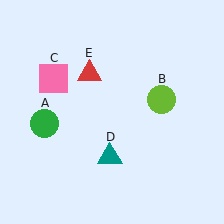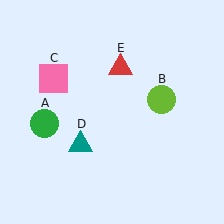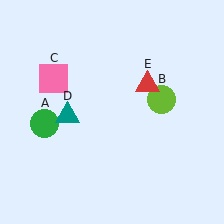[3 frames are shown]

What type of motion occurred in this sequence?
The teal triangle (object D), red triangle (object E) rotated clockwise around the center of the scene.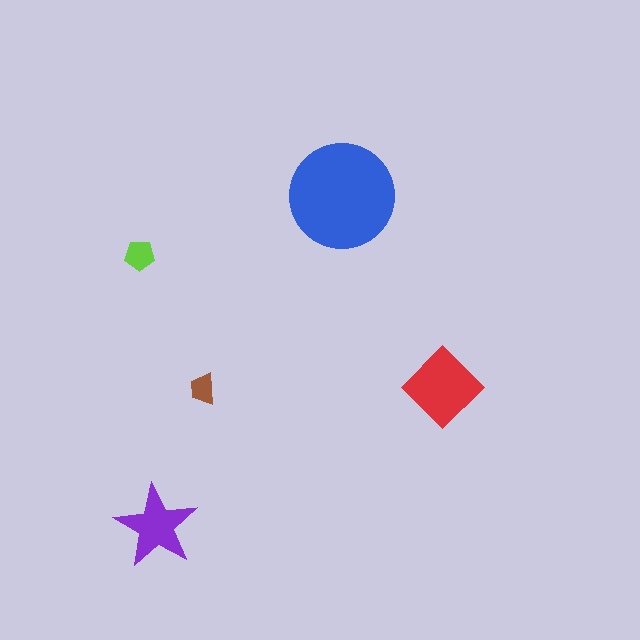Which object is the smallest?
The brown trapezoid.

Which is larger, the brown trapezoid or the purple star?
The purple star.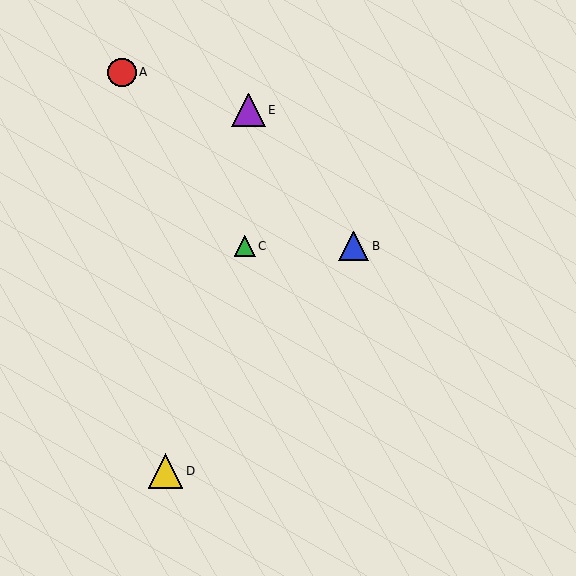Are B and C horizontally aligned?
Yes, both are at y≈246.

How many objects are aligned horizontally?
2 objects (B, C) are aligned horizontally.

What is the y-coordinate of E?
Object E is at y≈110.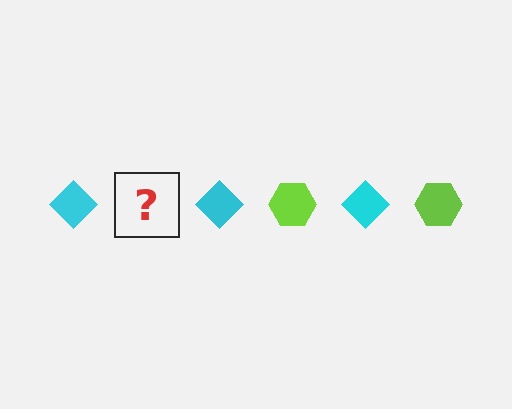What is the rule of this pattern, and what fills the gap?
The rule is that the pattern alternates between cyan diamond and lime hexagon. The gap should be filled with a lime hexagon.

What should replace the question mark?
The question mark should be replaced with a lime hexagon.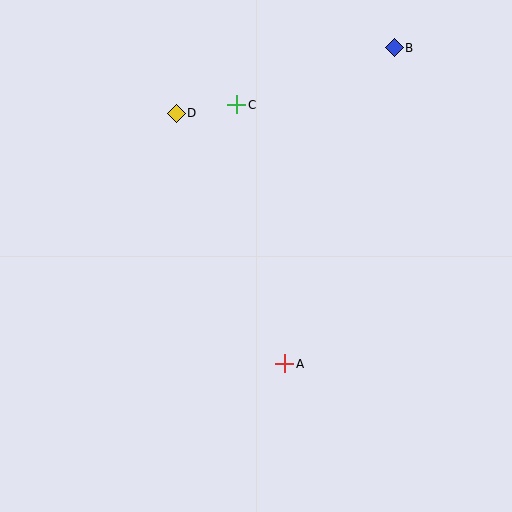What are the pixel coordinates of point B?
Point B is at (394, 48).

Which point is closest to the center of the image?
Point A at (285, 364) is closest to the center.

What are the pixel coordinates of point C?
Point C is at (237, 105).